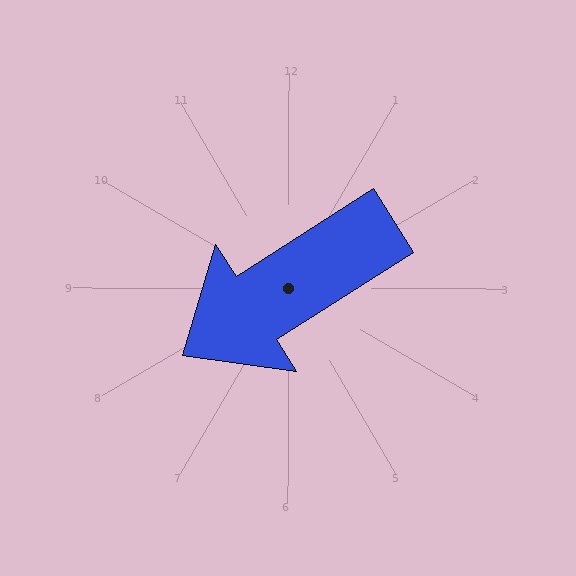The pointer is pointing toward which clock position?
Roughly 8 o'clock.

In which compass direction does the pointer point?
Southwest.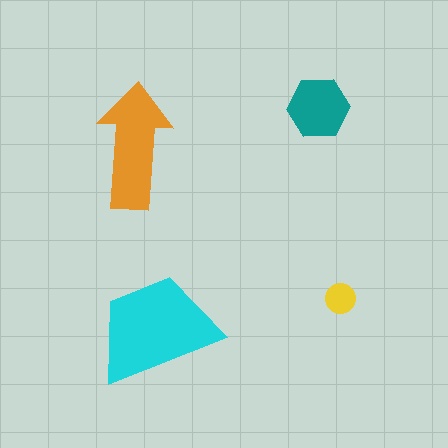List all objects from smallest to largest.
The yellow circle, the teal hexagon, the orange arrow, the cyan trapezoid.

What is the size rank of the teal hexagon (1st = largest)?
3rd.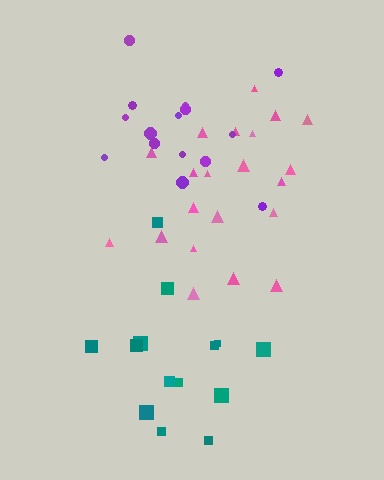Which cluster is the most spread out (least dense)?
Teal.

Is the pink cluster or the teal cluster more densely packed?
Pink.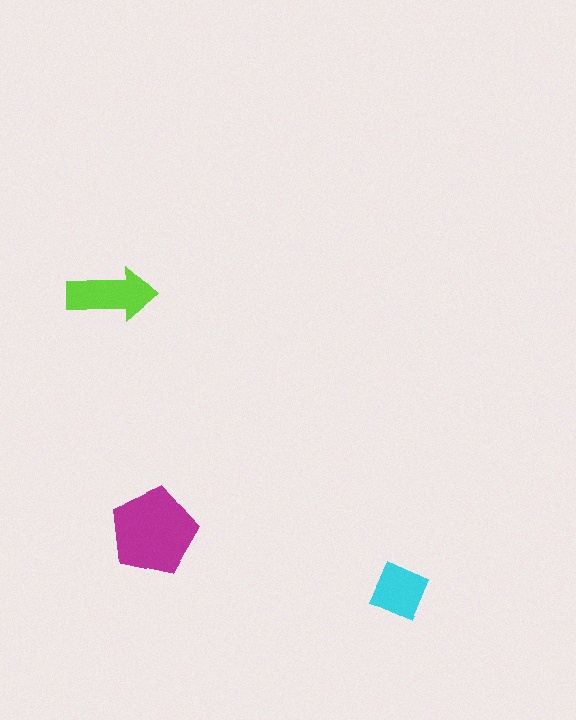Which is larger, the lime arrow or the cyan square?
The lime arrow.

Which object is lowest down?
The cyan square is bottommost.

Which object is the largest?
The magenta pentagon.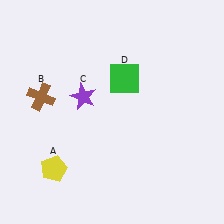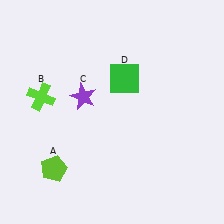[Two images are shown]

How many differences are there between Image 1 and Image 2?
There are 2 differences between the two images.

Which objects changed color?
A changed from yellow to lime. B changed from brown to lime.